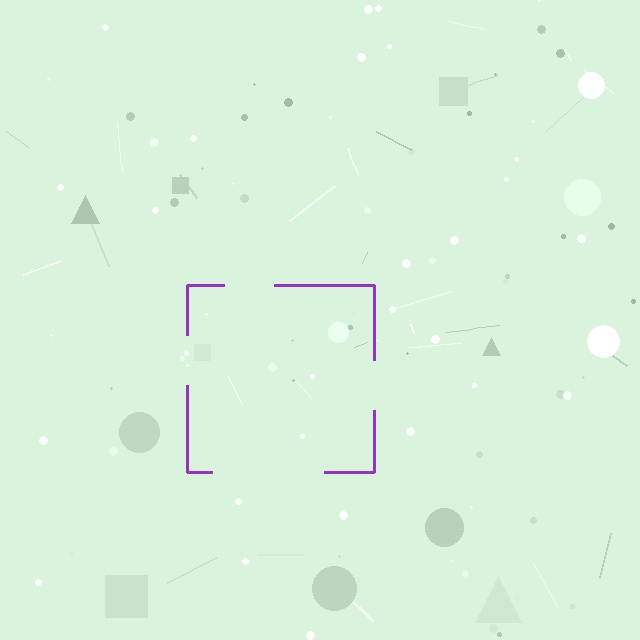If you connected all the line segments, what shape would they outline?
They would outline a square.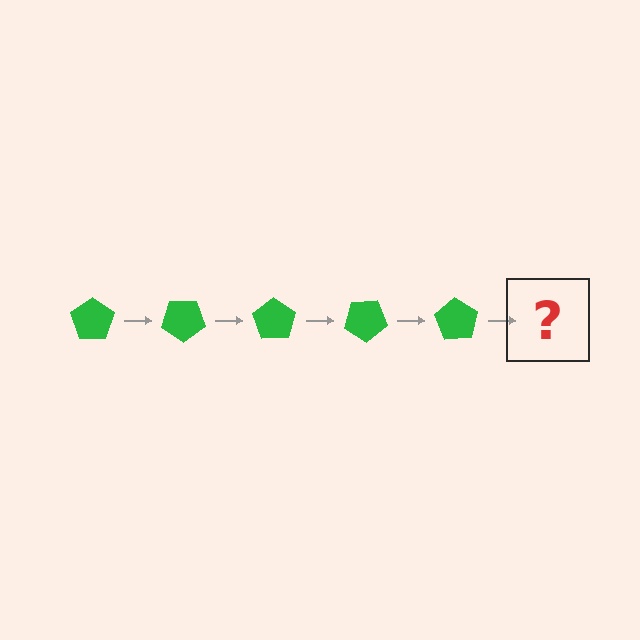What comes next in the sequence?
The next element should be a green pentagon rotated 175 degrees.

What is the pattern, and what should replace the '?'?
The pattern is that the pentagon rotates 35 degrees each step. The '?' should be a green pentagon rotated 175 degrees.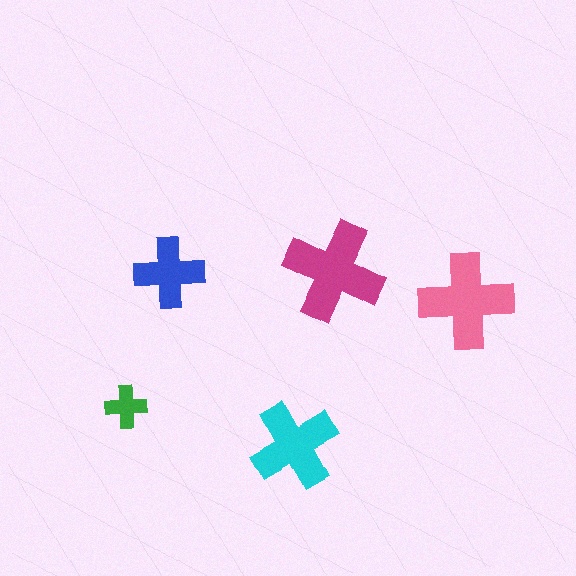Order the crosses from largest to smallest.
the magenta one, the pink one, the cyan one, the blue one, the green one.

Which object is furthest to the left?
The green cross is leftmost.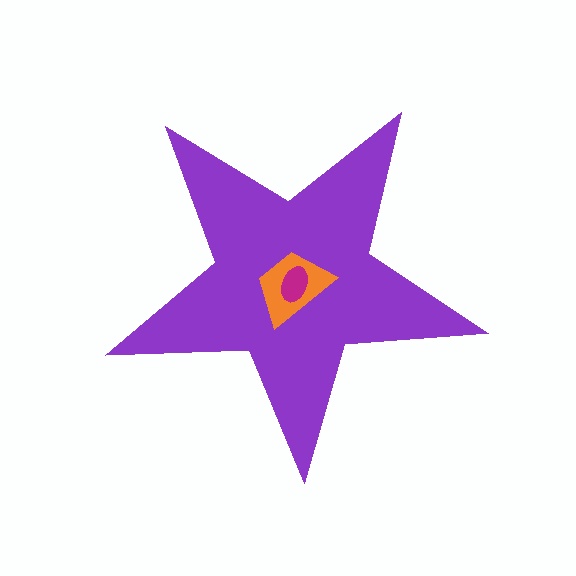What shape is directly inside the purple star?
The orange trapezoid.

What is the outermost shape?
The purple star.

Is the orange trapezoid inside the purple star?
Yes.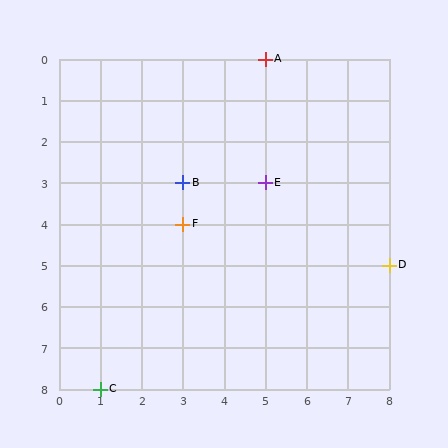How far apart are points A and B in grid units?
Points A and B are 2 columns and 3 rows apart (about 3.6 grid units diagonally).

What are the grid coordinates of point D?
Point D is at grid coordinates (8, 5).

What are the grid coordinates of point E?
Point E is at grid coordinates (5, 3).